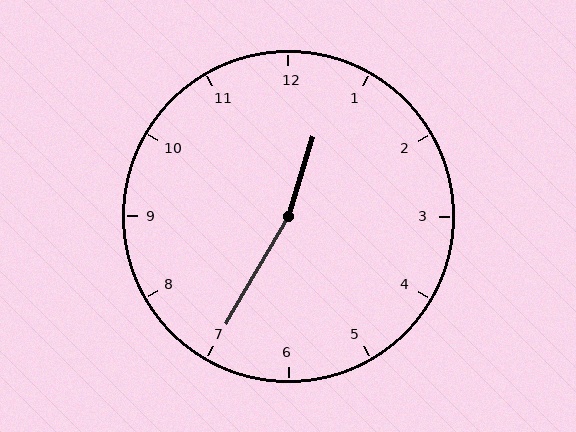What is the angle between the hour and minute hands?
Approximately 168 degrees.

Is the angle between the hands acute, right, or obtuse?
It is obtuse.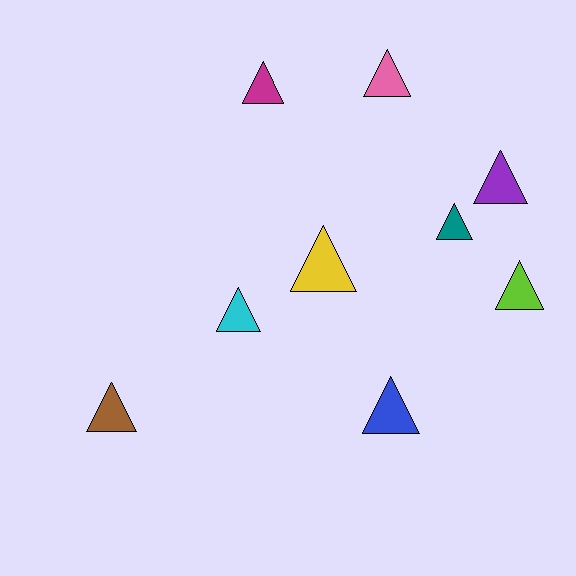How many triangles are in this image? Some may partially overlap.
There are 9 triangles.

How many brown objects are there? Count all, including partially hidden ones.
There is 1 brown object.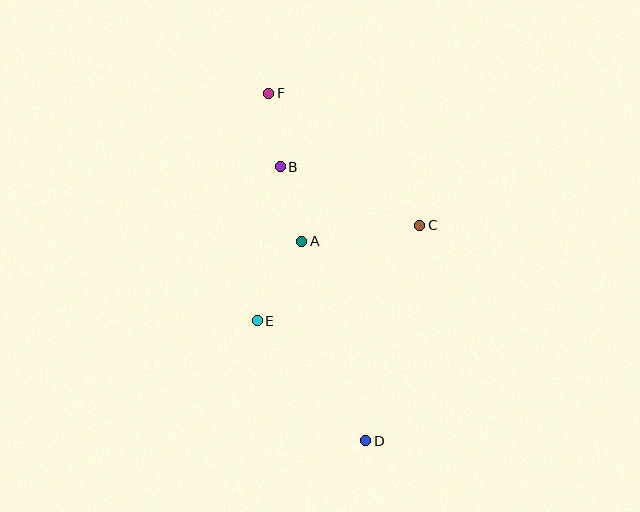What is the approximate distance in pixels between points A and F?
The distance between A and F is approximately 152 pixels.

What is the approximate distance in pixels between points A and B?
The distance between A and B is approximately 77 pixels.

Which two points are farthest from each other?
Points D and F are farthest from each other.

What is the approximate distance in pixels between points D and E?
The distance between D and E is approximately 162 pixels.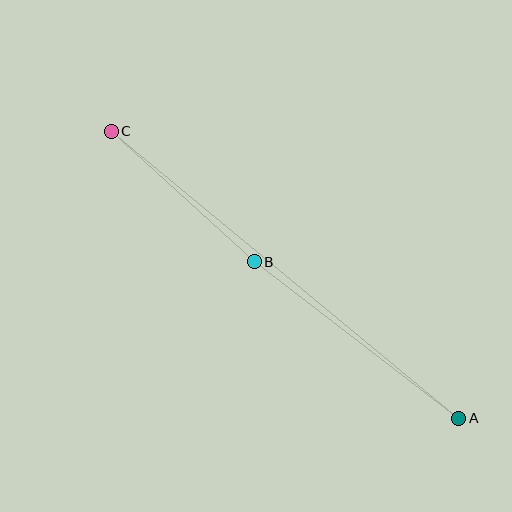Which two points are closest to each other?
Points B and C are closest to each other.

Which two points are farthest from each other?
Points A and C are farthest from each other.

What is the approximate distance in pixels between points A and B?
The distance between A and B is approximately 258 pixels.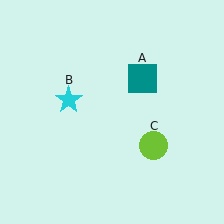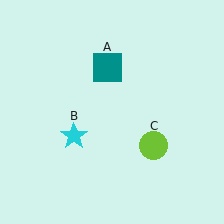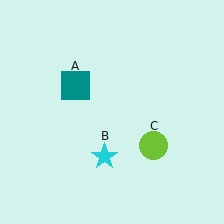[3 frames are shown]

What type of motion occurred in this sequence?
The teal square (object A), cyan star (object B) rotated counterclockwise around the center of the scene.